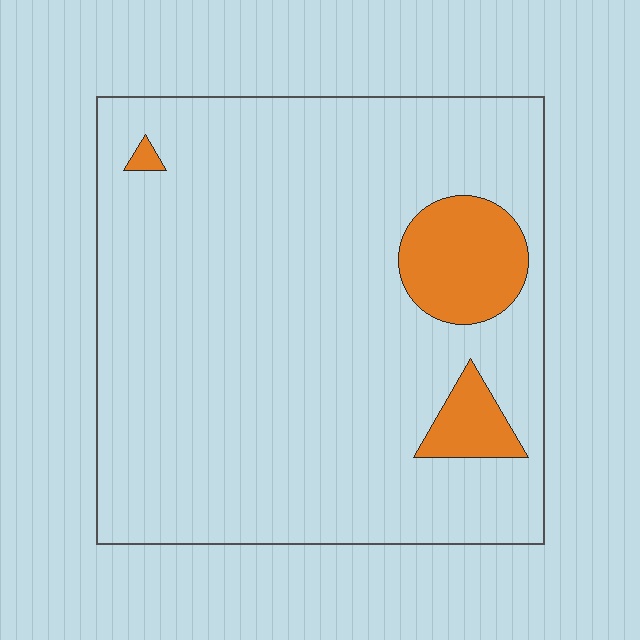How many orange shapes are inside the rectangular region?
3.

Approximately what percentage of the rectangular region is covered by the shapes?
Approximately 10%.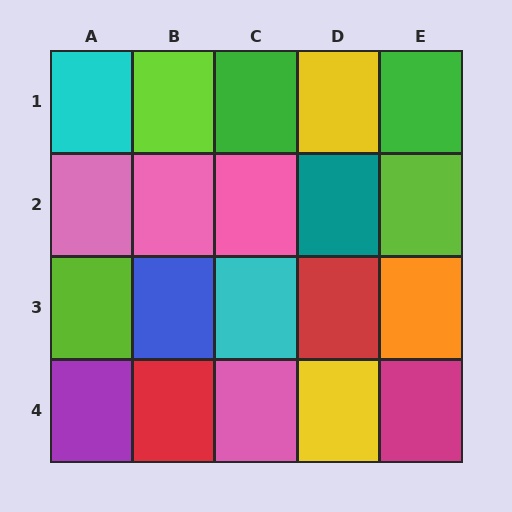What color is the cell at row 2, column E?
Lime.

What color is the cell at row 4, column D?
Yellow.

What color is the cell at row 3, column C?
Cyan.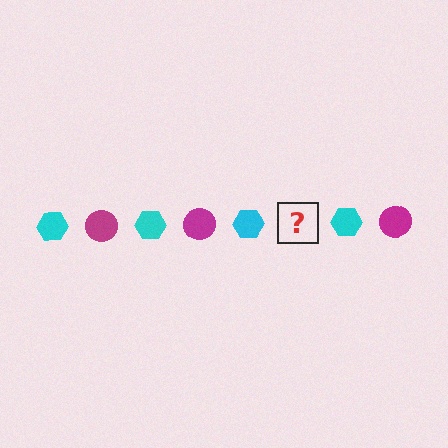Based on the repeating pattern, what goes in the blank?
The blank should be a magenta circle.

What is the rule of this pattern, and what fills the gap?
The rule is that the pattern alternates between cyan hexagon and magenta circle. The gap should be filled with a magenta circle.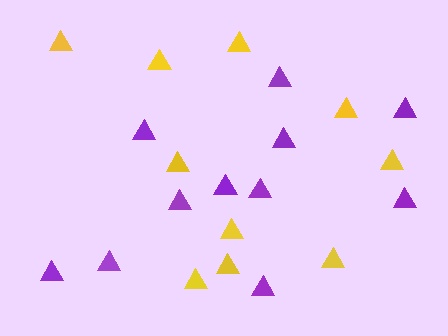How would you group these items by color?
There are 2 groups: one group of purple triangles (11) and one group of yellow triangles (10).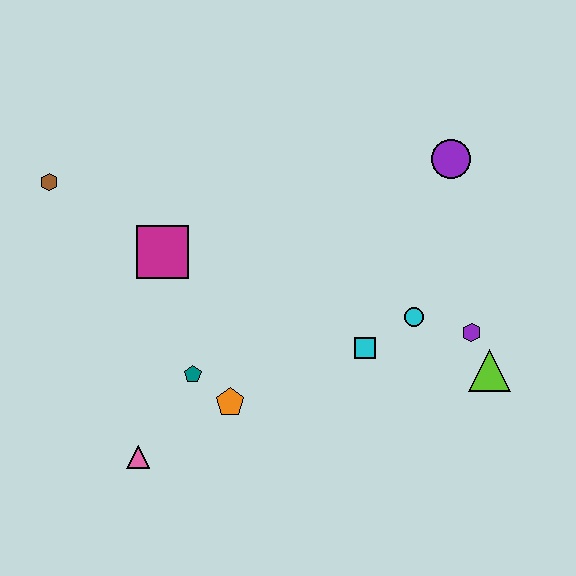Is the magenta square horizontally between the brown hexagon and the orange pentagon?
Yes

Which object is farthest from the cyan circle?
The brown hexagon is farthest from the cyan circle.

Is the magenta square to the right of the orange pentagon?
No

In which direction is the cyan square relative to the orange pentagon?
The cyan square is to the right of the orange pentagon.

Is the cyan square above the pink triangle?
Yes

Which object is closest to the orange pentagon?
The teal pentagon is closest to the orange pentagon.